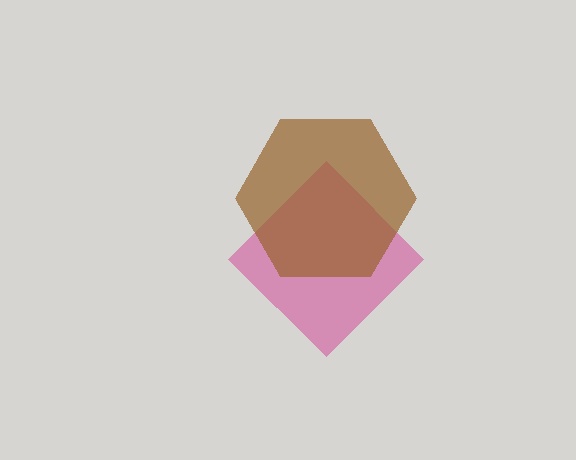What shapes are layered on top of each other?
The layered shapes are: a magenta diamond, a brown hexagon.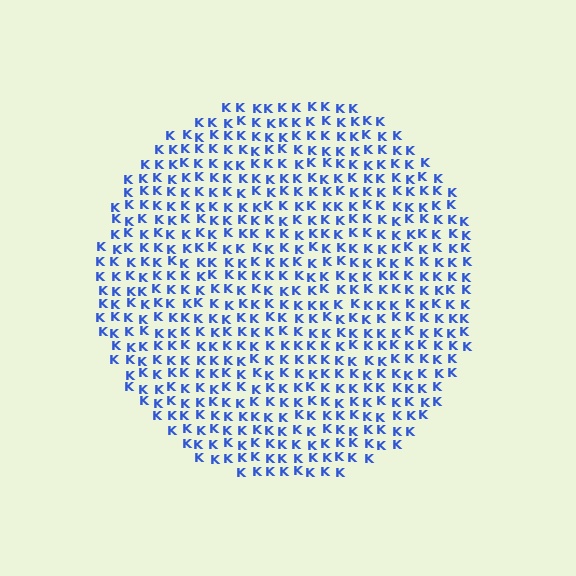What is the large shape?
The large shape is a circle.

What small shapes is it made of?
It is made of small letter K's.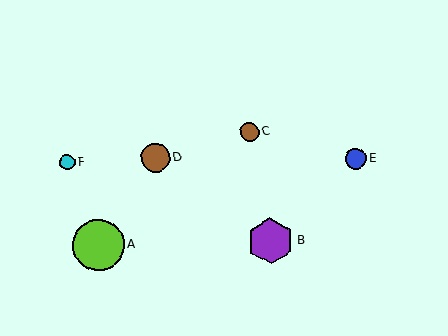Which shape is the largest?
The lime circle (labeled A) is the largest.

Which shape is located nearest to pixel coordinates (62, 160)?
The cyan circle (labeled F) at (67, 162) is nearest to that location.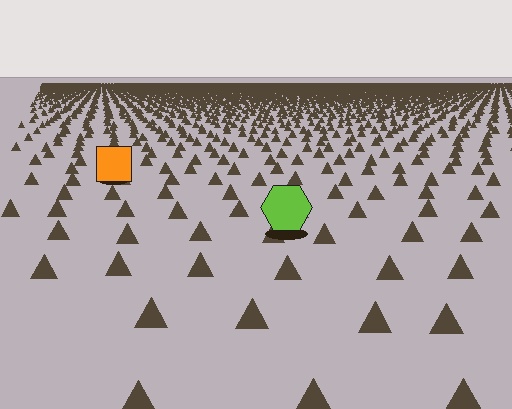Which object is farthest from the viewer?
The orange square is farthest from the viewer. It appears smaller and the ground texture around it is denser.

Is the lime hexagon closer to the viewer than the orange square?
Yes. The lime hexagon is closer — you can tell from the texture gradient: the ground texture is coarser near it.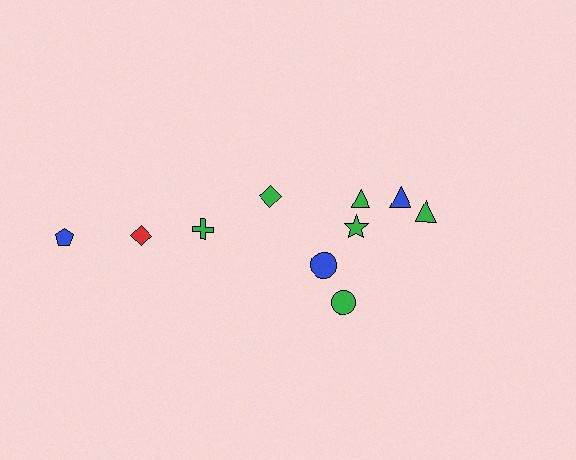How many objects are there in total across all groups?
There are 10 objects.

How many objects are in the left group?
There are 4 objects.